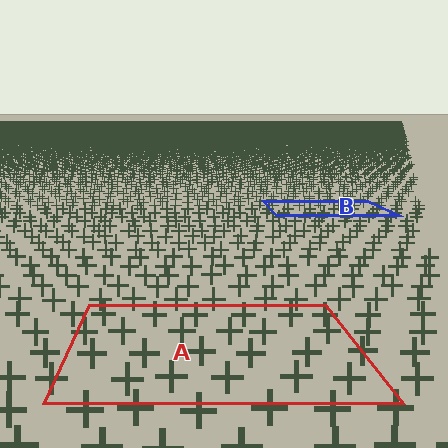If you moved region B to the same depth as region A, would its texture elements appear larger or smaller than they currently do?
They would appear larger. At a closer depth, the same texture elements are projected at a bigger on-screen size.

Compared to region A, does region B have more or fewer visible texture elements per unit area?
Region B has more texture elements per unit area — they are packed more densely because it is farther away.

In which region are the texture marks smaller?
The texture marks are smaller in region B, because it is farther away.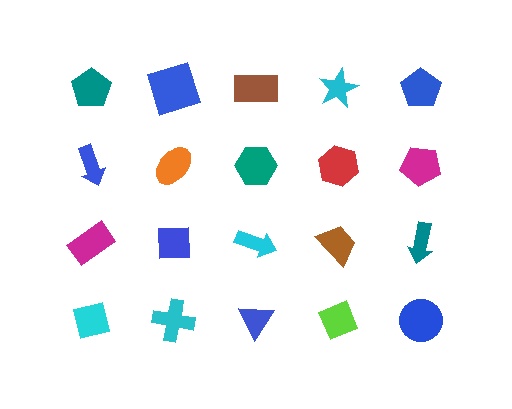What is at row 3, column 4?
A brown trapezoid.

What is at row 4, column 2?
A cyan cross.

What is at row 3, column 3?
A cyan arrow.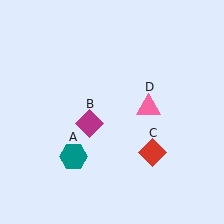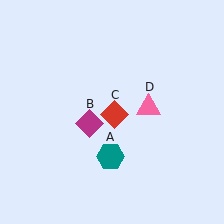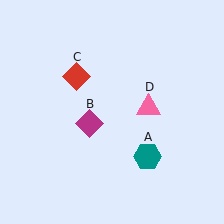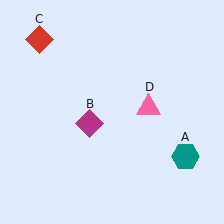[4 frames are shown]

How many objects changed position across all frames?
2 objects changed position: teal hexagon (object A), red diamond (object C).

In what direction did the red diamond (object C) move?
The red diamond (object C) moved up and to the left.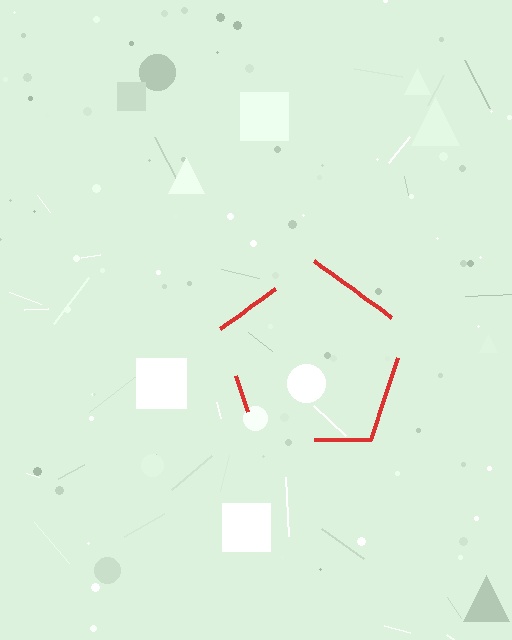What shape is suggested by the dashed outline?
The dashed outline suggests a pentagon.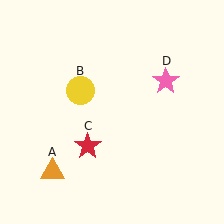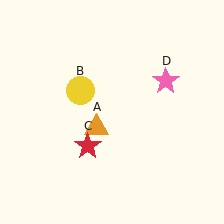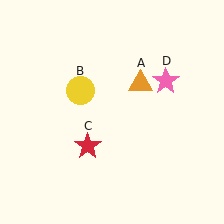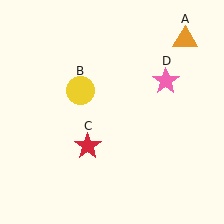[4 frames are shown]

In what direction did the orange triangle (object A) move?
The orange triangle (object A) moved up and to the right.